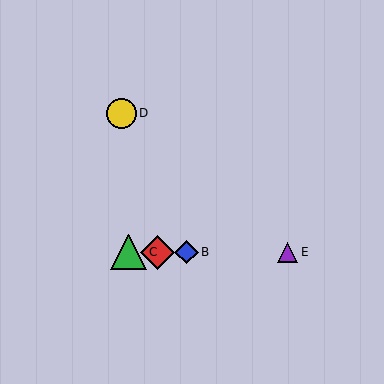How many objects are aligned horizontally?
4 objects (A, B, C, E) are aligned horizontally.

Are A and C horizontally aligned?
Yes, both are at y≈252.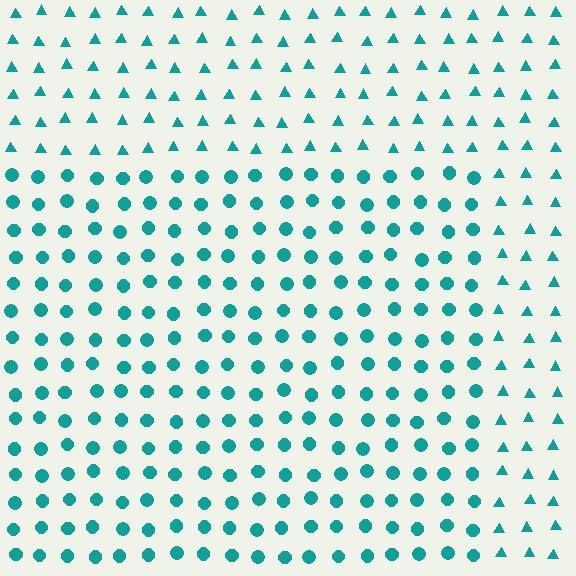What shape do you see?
I see a rectangle.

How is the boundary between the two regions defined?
The boundary is defined by a change in element shape: circles inside vs. triangles outside. All elements share the same color and spacing.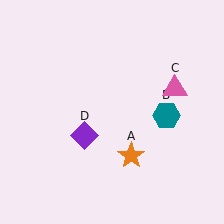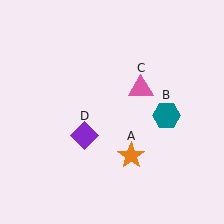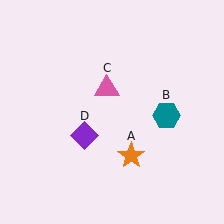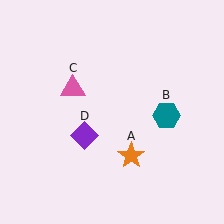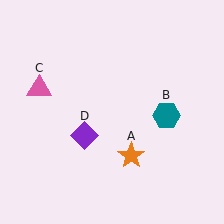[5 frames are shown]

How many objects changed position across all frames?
1 object changed position: pink triangle (object C).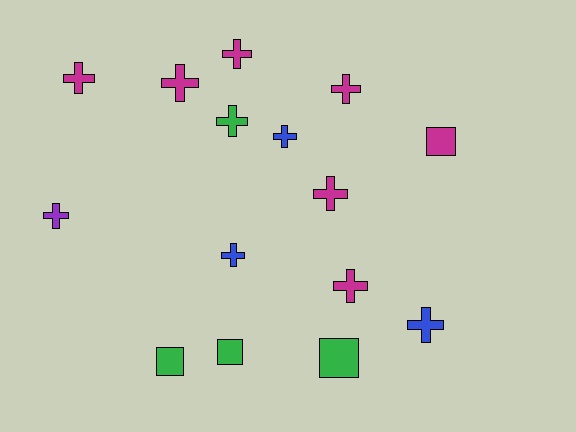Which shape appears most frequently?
Cross, with 11 objects.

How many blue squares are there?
There are no blue squares.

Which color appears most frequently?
Magenta, with 7 objects.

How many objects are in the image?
There are 15 objects.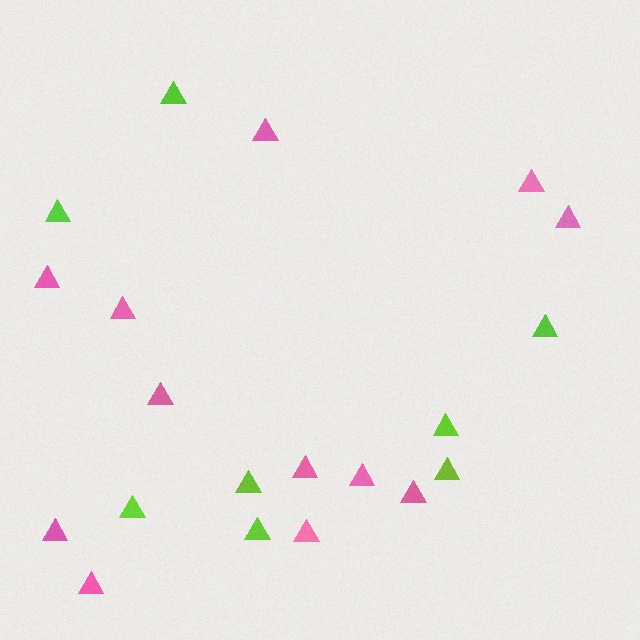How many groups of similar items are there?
There are 2 groups: one group of pink triangles (12) and one group of lime triangles (8).